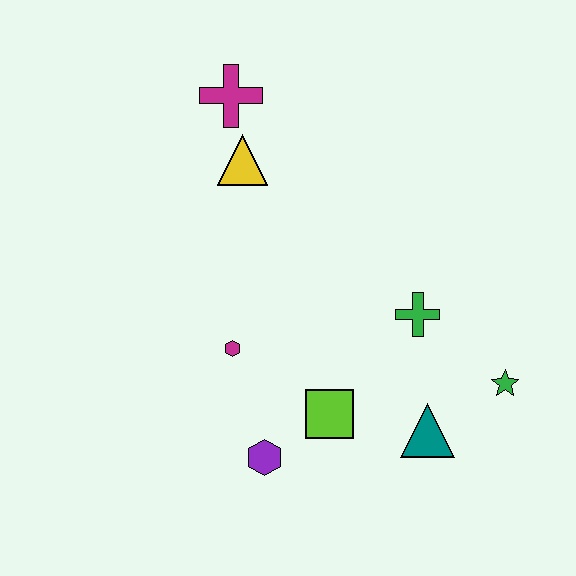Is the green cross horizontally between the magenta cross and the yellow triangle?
No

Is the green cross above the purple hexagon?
Yes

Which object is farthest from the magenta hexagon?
The green star is farthest from the magenta hexagon.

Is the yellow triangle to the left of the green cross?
Yes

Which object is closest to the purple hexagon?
The lime square is closest to the purple hexagon.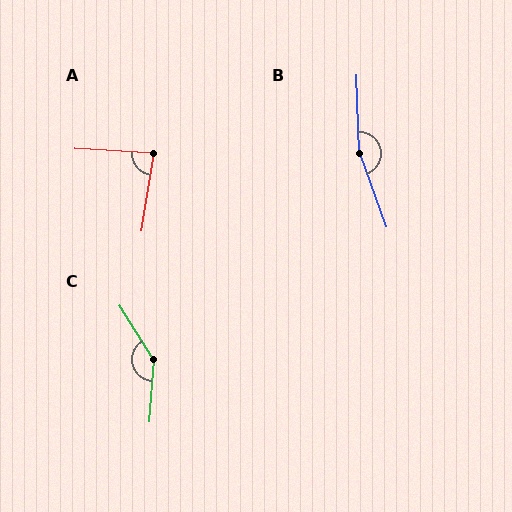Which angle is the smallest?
A, at approximately 84 degrees.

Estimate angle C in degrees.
Approximately 144 degrees.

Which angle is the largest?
B, at approximately 161 degrees.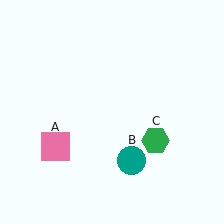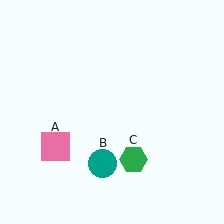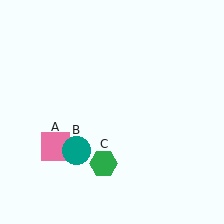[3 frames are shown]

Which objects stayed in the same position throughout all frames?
Pink square (object A) remained stationary.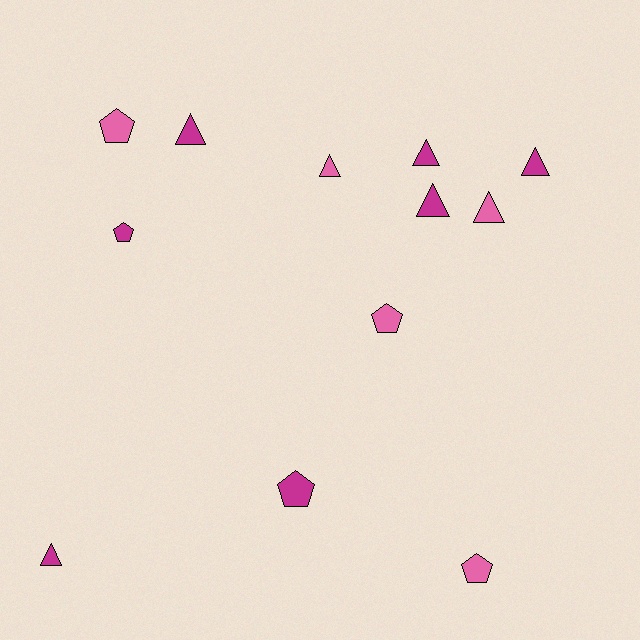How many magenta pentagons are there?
There are 2 magenta pentagons.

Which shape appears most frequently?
Triangle, with 7 objects.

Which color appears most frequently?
Magenta, with 7 objects.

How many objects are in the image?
There are 12 objects.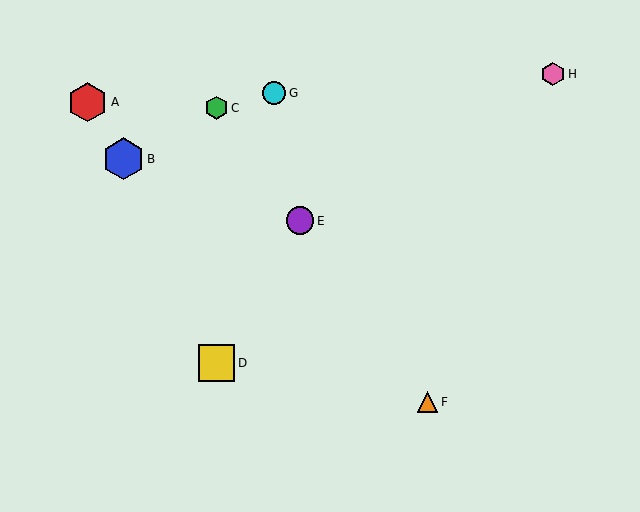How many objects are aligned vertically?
2 objects (C, D) are aligned vertically.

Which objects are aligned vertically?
Objects C, D are aligned vertically.